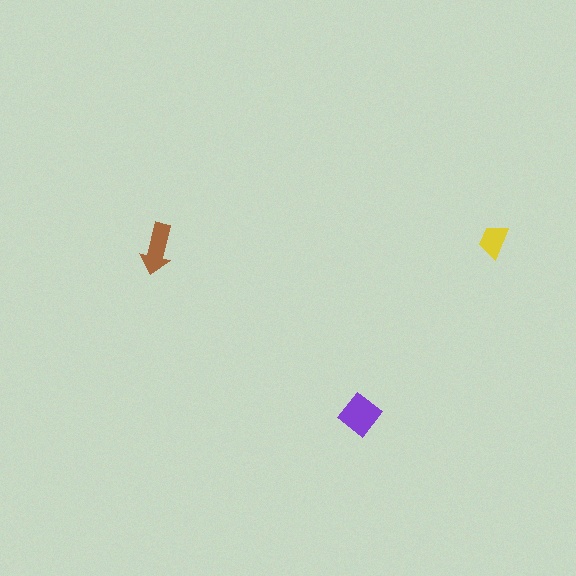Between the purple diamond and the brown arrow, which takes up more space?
The purple diamond.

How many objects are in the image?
There are 3 objects in the image.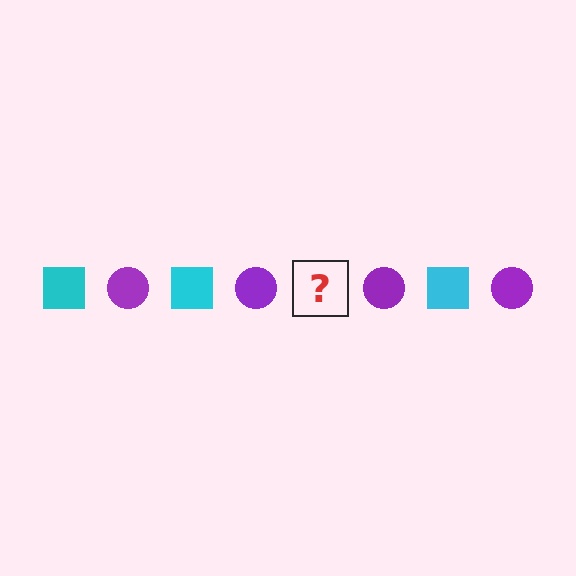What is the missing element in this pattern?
The missing element is a cyan square.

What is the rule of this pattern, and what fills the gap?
The rule is that the pattern alternates between cyan square and purple circle. The gap should be filled with a cyan square.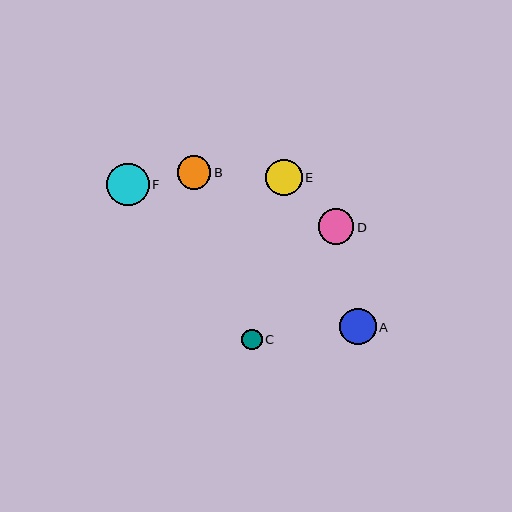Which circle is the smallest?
Circle C is the smallest with a size of approximately 20 pixels.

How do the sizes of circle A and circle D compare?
Circle A and circle D are approximately the same size.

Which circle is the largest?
Circle F is the largest with a size of approximately 42 pixels.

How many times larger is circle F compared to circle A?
Circle F is approximately 1.2 times the size of circle A.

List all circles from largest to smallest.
From largest to smallest: F, A, E, D, B, C.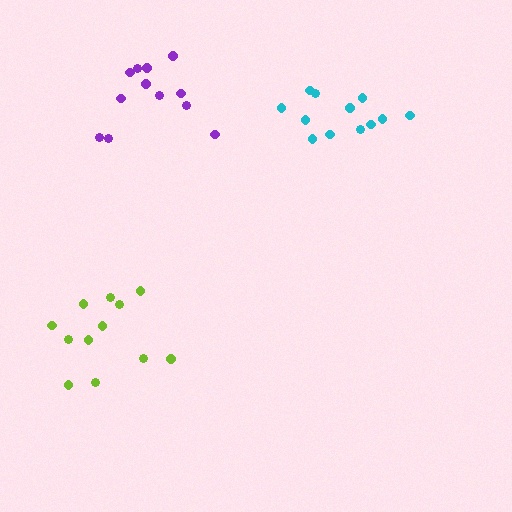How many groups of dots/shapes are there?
There are 3 groups.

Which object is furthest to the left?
The lime cluster is leftmost.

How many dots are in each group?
Group 1: 12 dots, Group 2: 12 dots, Group 3: 12 dots (36 total).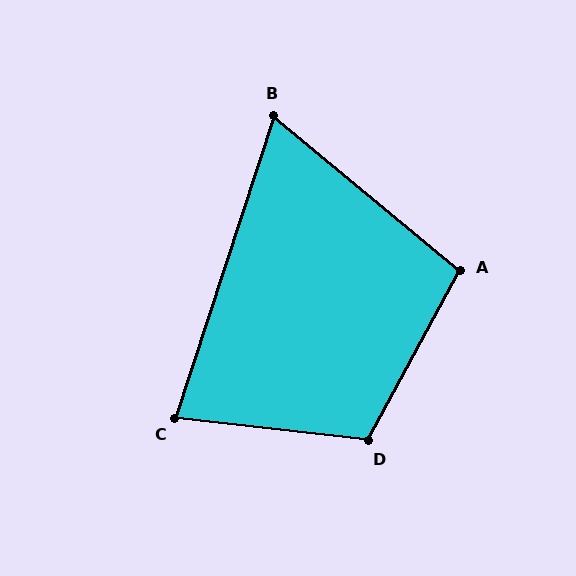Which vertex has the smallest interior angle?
B, at approximately 68 degrees.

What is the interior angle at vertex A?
Approximately 102 degrees (obtuse).